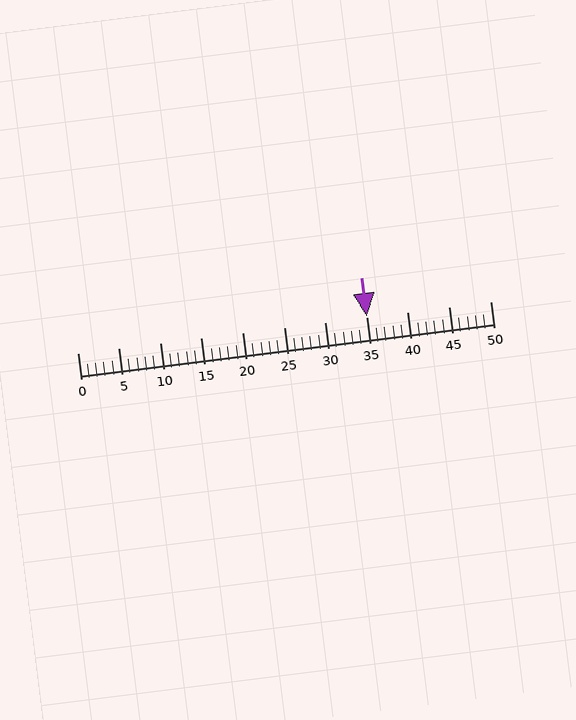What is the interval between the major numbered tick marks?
The major tick marks are spaced 5 units apart.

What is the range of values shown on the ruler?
The ruler shows values from 0 to 50.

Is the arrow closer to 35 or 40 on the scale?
The arrow is closer to 35.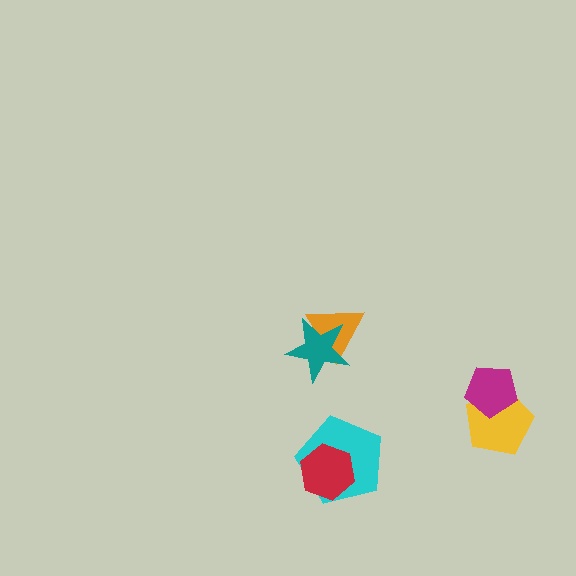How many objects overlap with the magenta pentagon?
1 object overlaps with the magenta pentagon.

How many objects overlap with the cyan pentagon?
1 object overlaps with the cyan pentagon.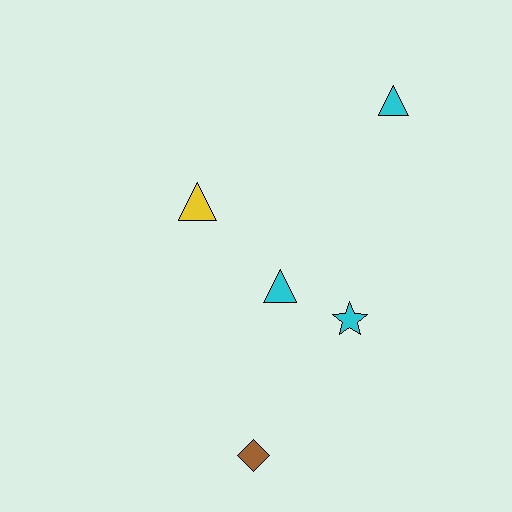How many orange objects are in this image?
There are no orange objects.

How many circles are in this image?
There are no circles.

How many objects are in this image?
There are 5 objects.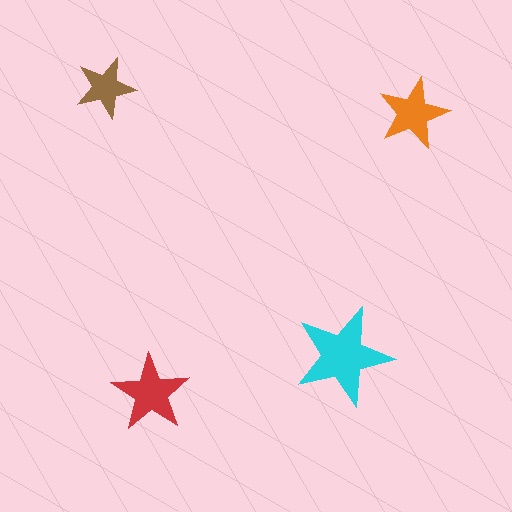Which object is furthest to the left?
The brown star is leftmost.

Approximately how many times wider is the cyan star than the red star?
About 1.5 times wider.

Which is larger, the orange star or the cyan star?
The cyan one.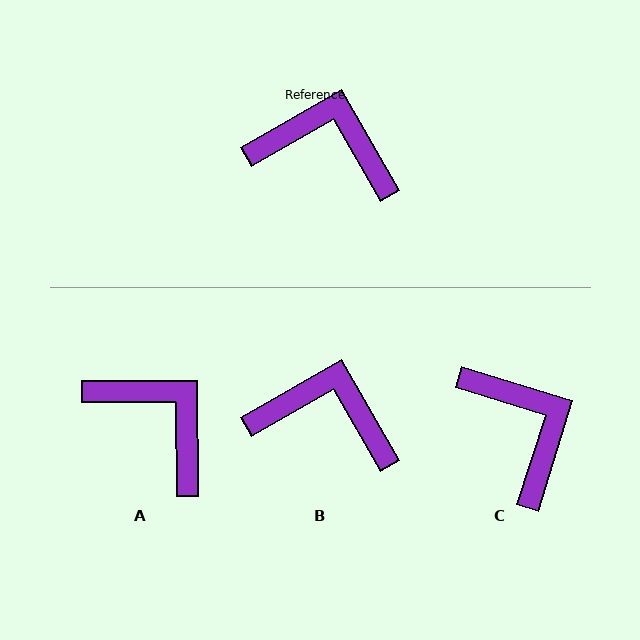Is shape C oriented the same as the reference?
No, it is off by about 47 degrees.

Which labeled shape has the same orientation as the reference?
B.